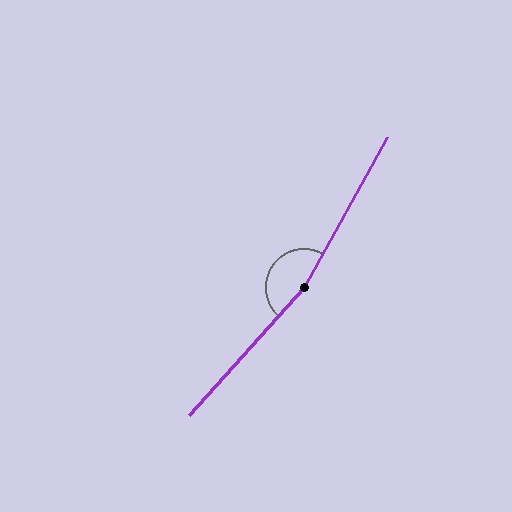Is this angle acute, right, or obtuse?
It is obtuse.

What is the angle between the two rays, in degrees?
Approximately 167 degrees.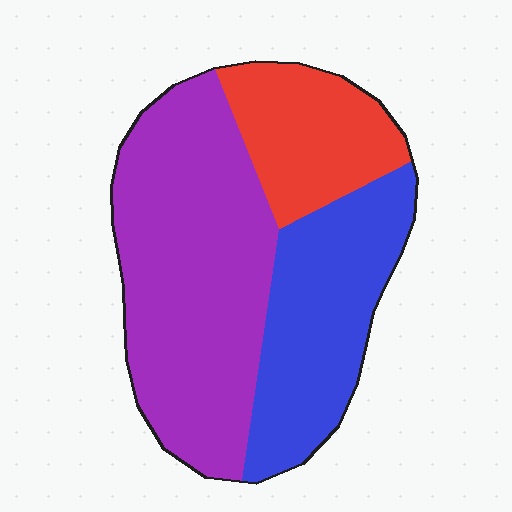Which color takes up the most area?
Purple, at roughly 50%.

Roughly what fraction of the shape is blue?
Blue covers roughly 30% of the shape.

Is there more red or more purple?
Purple.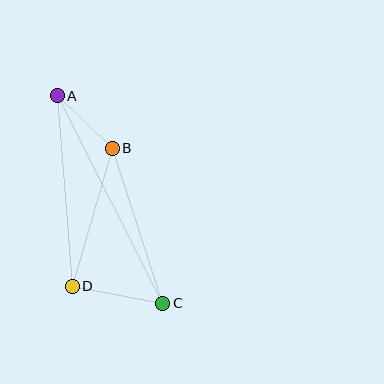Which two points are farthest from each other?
Points A and C are farthest from each other.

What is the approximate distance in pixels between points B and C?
The distance between B and C is approximately 163 pixels.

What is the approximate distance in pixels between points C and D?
The distance between C and D is approximately 92 pixels.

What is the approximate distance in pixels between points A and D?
The distance between A and D is approximately 191 pixels.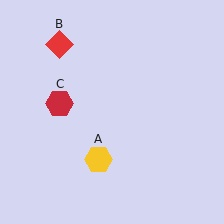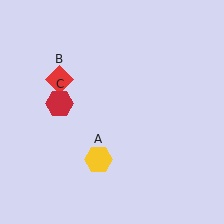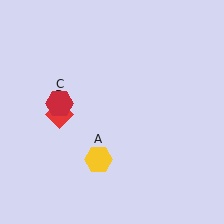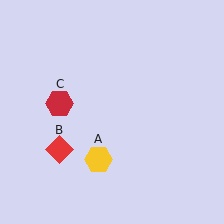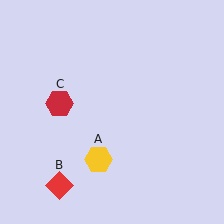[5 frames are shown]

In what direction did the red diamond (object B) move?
The red diamond (object B) moved down.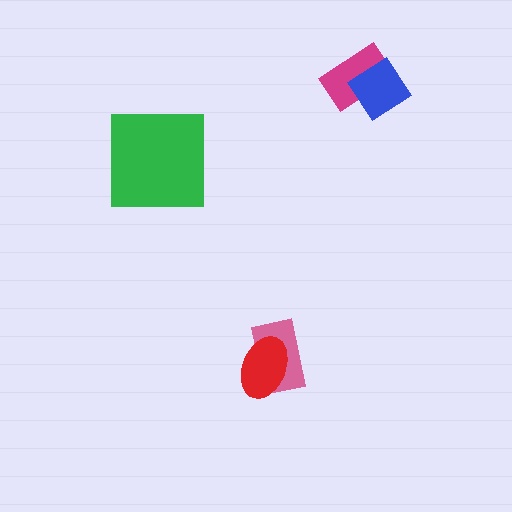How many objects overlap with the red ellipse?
1 object overlaps with the red ellipse.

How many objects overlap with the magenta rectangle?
1 object overlaps with the magenta rectangle.